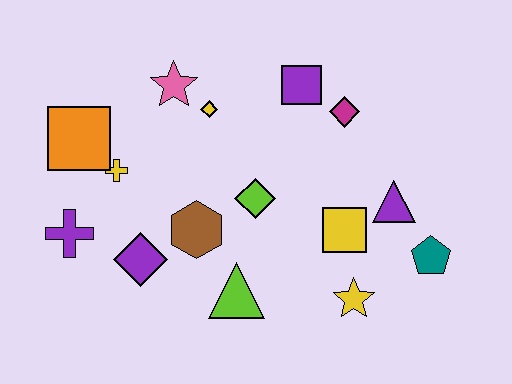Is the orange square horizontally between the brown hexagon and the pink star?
No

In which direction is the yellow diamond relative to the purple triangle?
The yellow diamond is to the left of the purple triangle.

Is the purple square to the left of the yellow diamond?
No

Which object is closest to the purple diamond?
The brown hexagon is closest to the purple diamond.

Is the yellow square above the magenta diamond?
No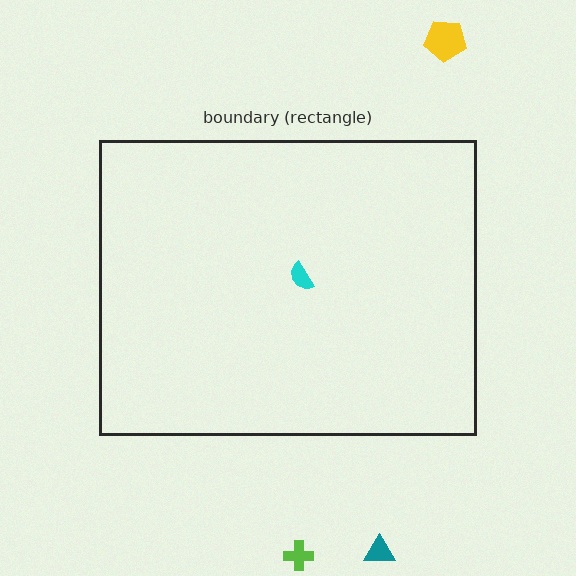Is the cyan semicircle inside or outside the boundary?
Inside.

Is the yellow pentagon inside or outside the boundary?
Outside.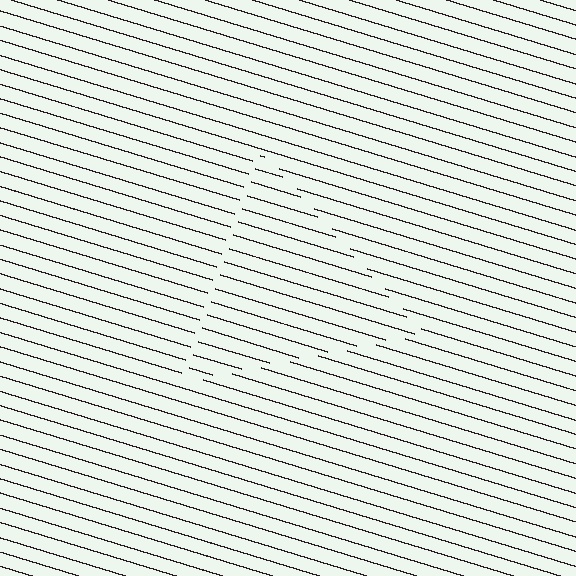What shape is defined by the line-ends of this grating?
An illusory triangle. The interior of the shape contains the same grating, shifted by half a period — the contour is defined by the phase discontinuity where line-ends from the inner and outer gratings abut.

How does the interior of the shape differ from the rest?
The interior of the shape contains the same grating, shifted by half a period — the contour is defined by the phase discontinuity where line-ends from the inner and outer gratings abut.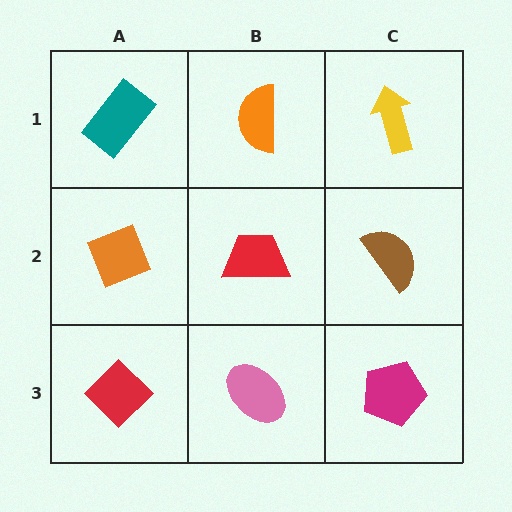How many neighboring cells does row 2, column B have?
4.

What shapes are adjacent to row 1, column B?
A red trapezoid (row 2, column B), a teal rectangle (row 1, column A), a yellow arrow (row 1, column C).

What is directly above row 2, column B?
An orange semicircle.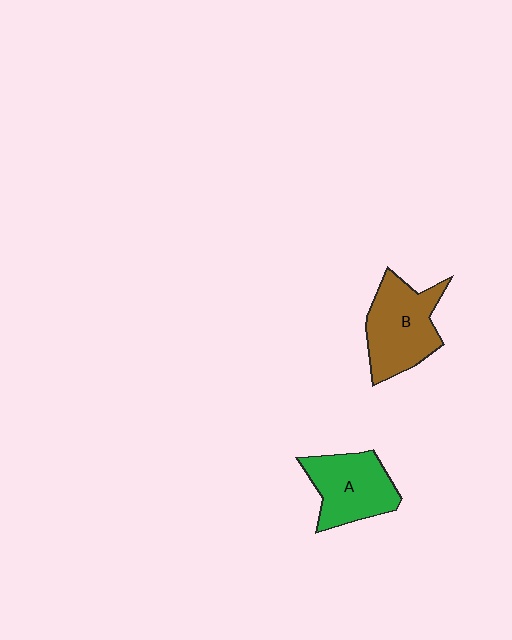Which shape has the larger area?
Shape B (brown).